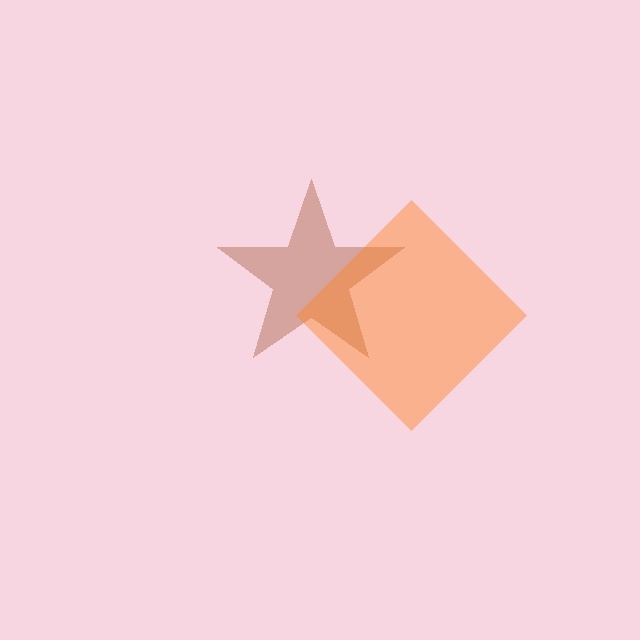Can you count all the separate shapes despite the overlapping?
Yes, there are 2 separate shapes.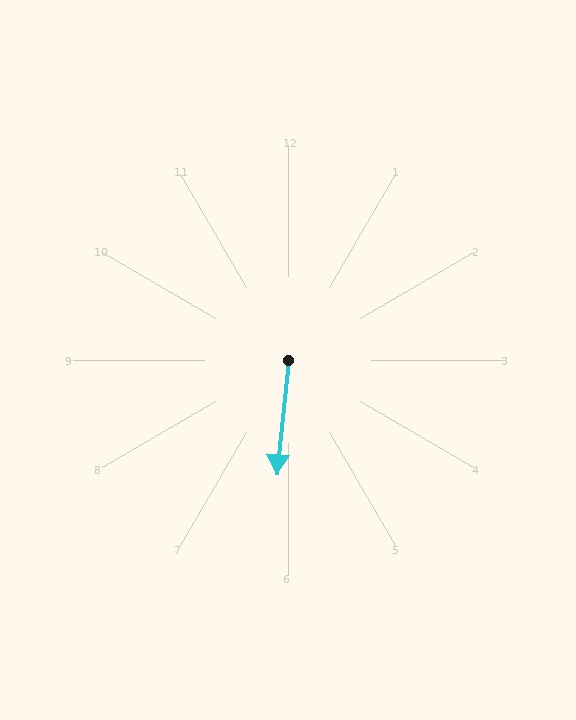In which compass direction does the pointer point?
South.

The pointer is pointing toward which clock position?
Roughly 6 o'clock.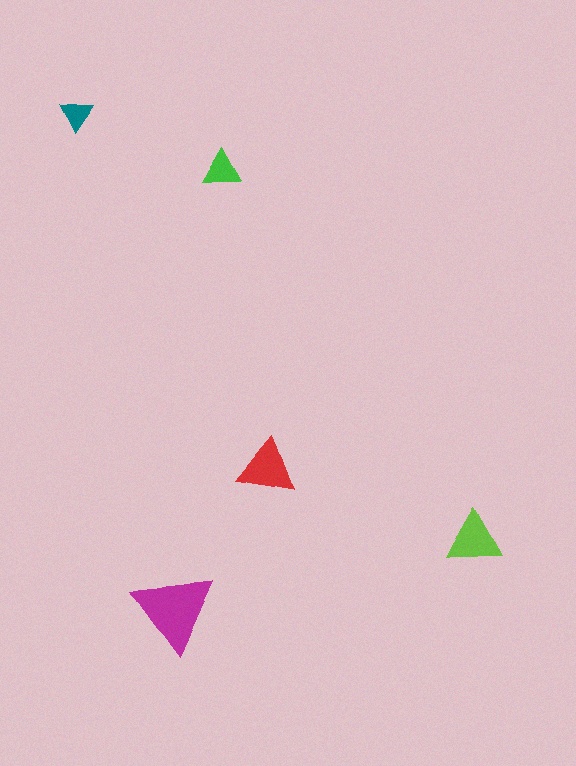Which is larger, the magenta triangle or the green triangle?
The magenta one.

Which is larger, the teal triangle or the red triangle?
The red one.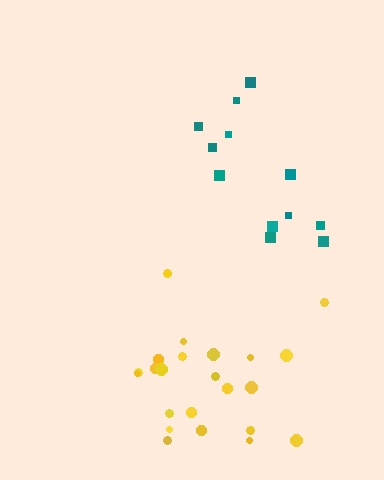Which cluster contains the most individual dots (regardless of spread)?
Yellow (23).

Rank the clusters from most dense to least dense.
yellow, teal.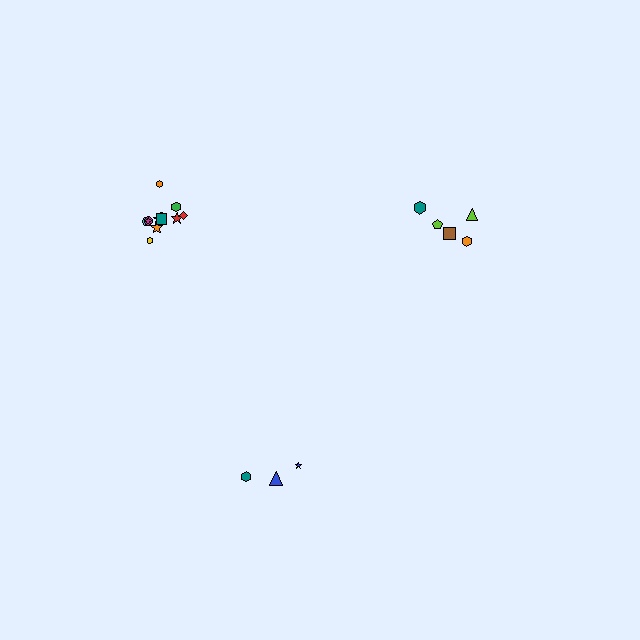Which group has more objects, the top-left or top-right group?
The top-left group.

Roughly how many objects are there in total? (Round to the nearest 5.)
Roughly 20 objects in total.